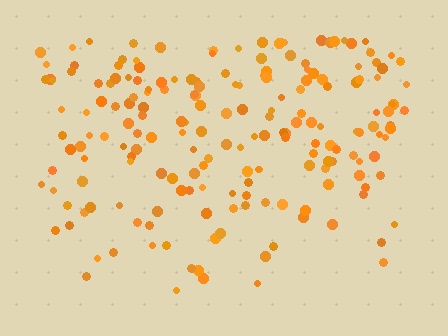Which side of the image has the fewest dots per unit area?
The bottom.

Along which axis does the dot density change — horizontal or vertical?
Vertical.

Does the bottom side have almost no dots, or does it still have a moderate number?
Still a moderate number, just noticeably fewer than the top.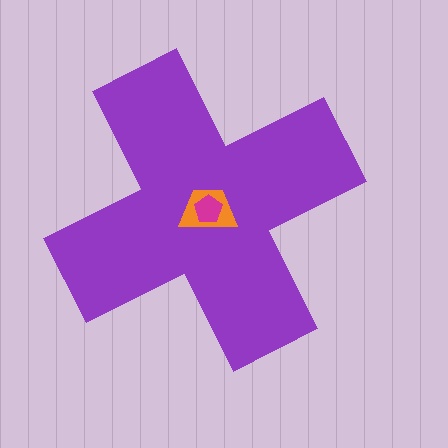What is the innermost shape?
The magenta pentagon.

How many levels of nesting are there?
3.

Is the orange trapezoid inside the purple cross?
Yes.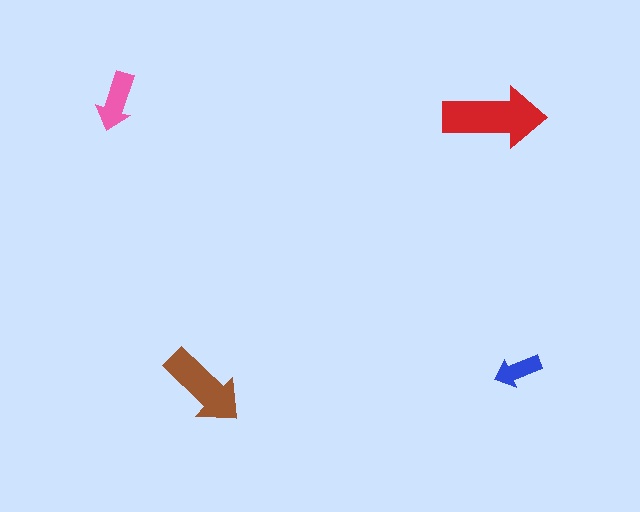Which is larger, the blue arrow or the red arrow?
The red one.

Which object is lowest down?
The brown arrow is bottommost.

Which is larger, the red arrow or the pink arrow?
The red one.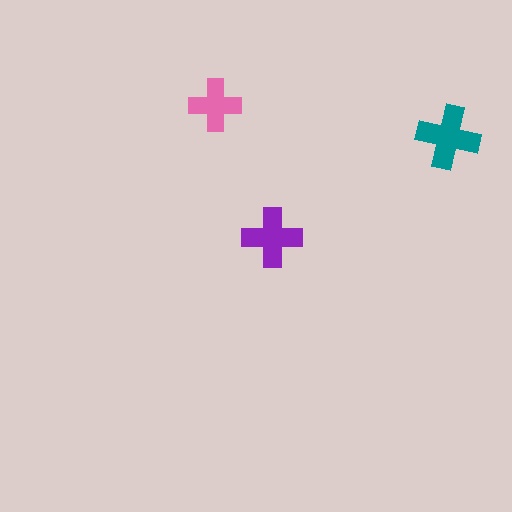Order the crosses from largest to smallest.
the teal one, the purple one, the pink one.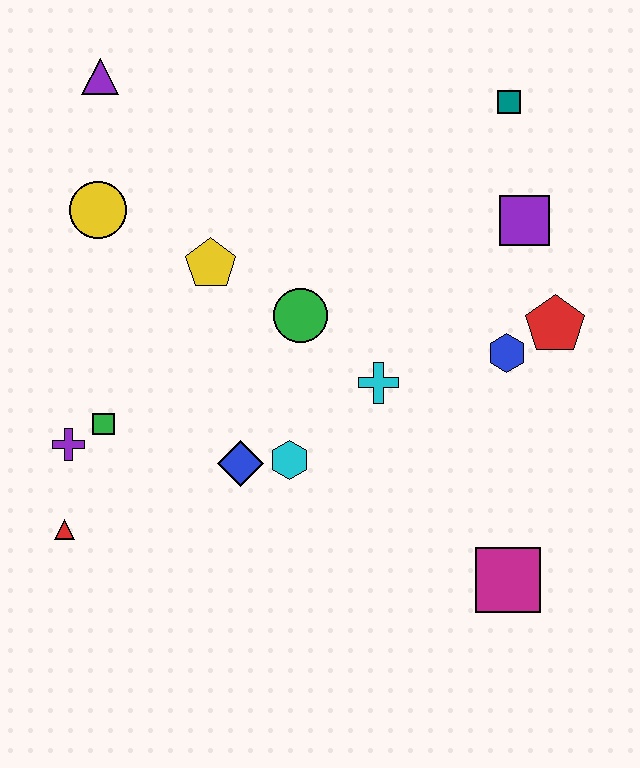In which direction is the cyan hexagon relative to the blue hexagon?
The cyan hexagon is to the left of the blue hexagon.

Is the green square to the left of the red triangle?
No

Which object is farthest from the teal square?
The red triangle is farthest from the teal square.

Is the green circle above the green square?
Yes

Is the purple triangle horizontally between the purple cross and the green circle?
Yes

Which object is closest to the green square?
The purple cross is closest to the green square.